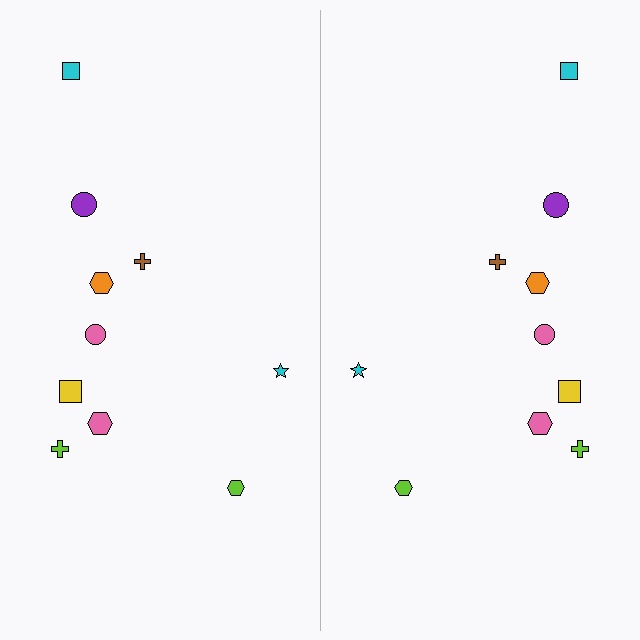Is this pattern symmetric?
Yes, this pattern has bilateral (reflection) symmetry.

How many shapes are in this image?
There are 20 shapes in this image.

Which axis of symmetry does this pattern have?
The pattern has a vertical axis of symmetry running through the center of the image.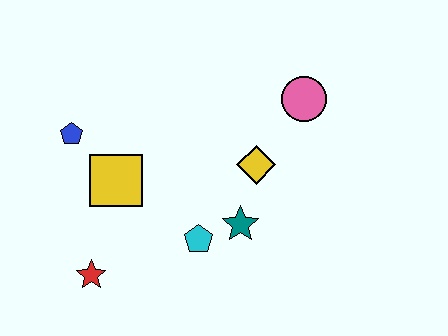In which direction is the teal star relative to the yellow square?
The teal star is to the right of the yellow square.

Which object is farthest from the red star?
The pink circle is farthest from the red star.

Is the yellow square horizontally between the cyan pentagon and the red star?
Yes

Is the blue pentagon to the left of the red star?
Yes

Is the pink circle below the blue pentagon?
No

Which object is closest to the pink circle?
The yellow diamond is closest to the pink circle.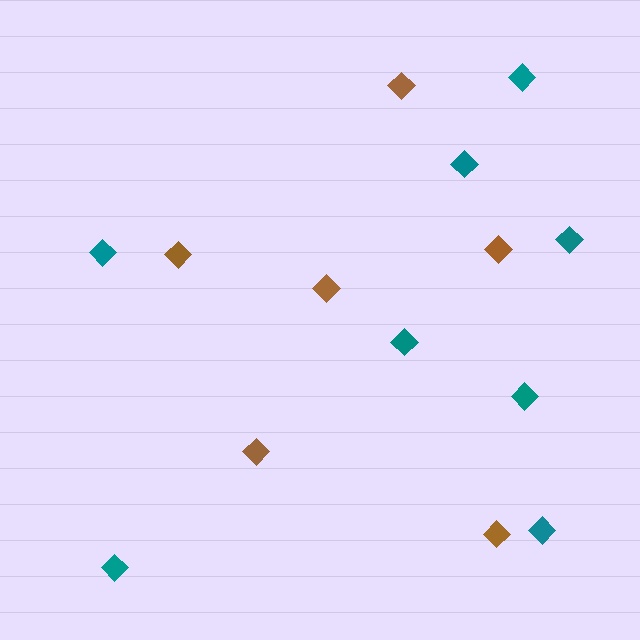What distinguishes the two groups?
There are 2 groups: one group of teal diamonds (8) and one group of brown diamonds (6).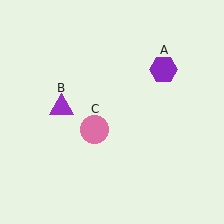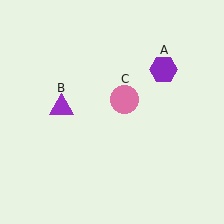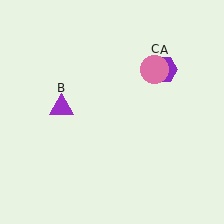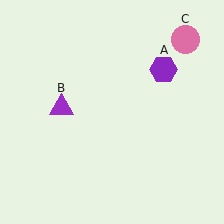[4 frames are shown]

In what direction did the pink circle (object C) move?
The pink circle (object C) moved up and to the right.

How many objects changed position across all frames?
1 object changed position: pink circle (object C).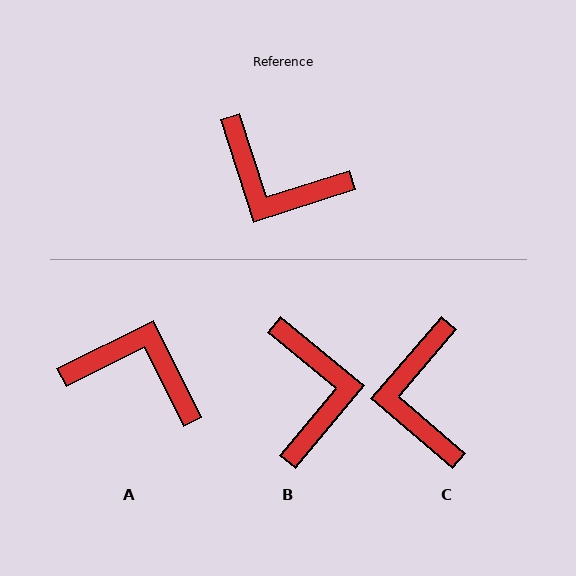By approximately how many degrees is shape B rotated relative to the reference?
Approximately 123 degrees counter-clockwise.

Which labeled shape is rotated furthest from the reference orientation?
A, about 171 degrees away.